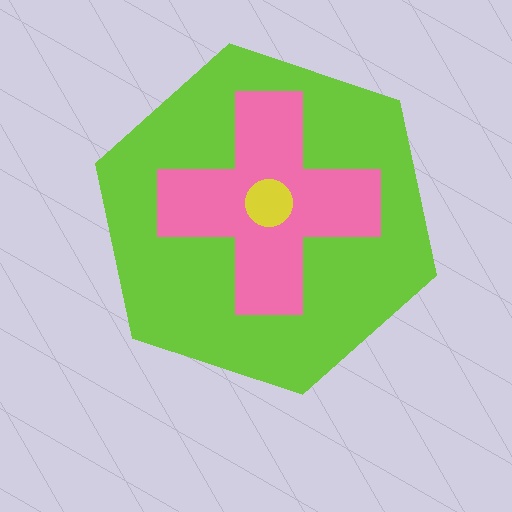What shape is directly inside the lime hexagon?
The pink cross.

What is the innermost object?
The yellow circle.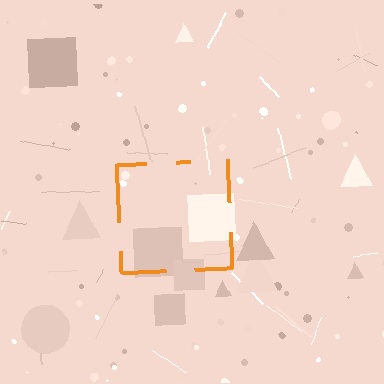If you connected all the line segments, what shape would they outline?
They would outline a square.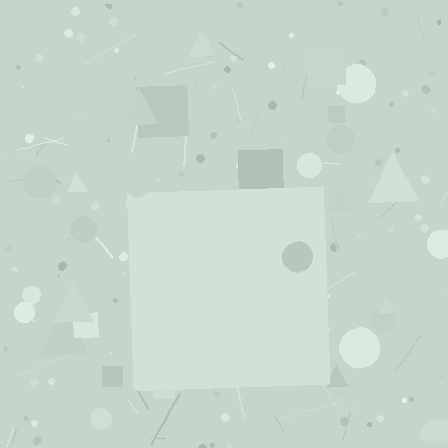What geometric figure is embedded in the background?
A square is embedded in the background.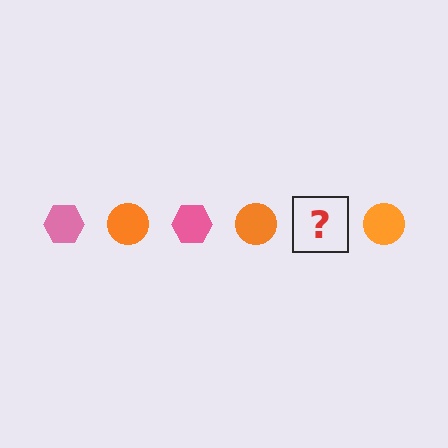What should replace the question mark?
The question mark should be replaced with a pink hexagon.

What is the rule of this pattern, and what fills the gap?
The rule is that the pattern alternates between pink hexagon and orange circle. The gap should be filled with a pink hexagon.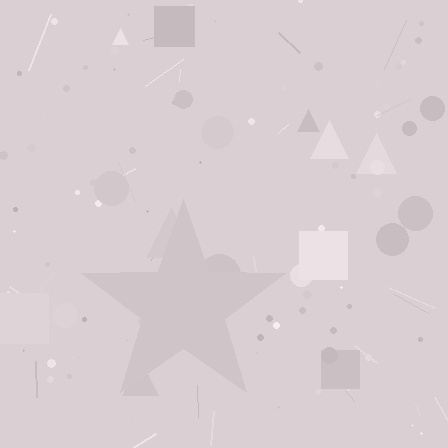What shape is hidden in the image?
A star is hidden in the image.